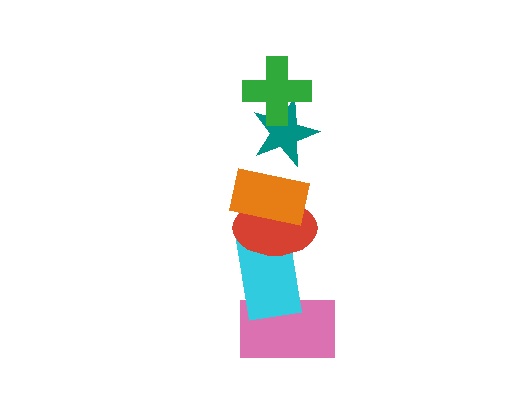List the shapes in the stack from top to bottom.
From top to bottom: the green cross, the teal star, the orange rectangle, the red ellipse, the cyan rectangle, the pink rectangle.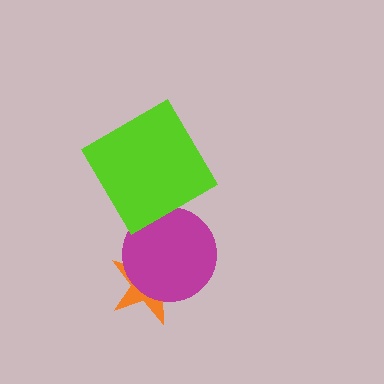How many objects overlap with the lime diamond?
0 objects overlap with the lime diamond.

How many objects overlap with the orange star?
1 object overlaps with the orange star.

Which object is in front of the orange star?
The magenta circle is in front of the orange star.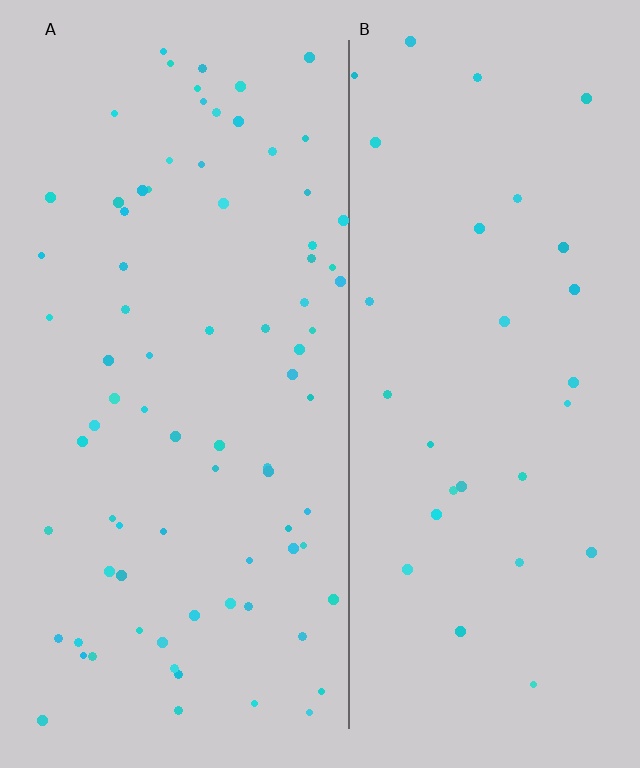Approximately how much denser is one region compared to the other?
Approximately 2.6× — region A over region B.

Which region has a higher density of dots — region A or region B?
A (the left).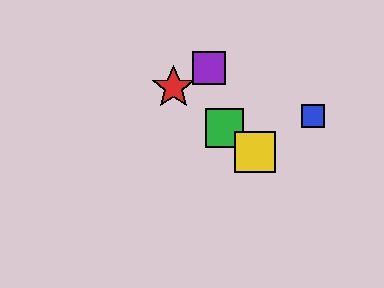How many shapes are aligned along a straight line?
3 shapes (the red star, the green square, the yellow square) are aligned along a straight line.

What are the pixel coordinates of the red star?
The red star is at (173, 88).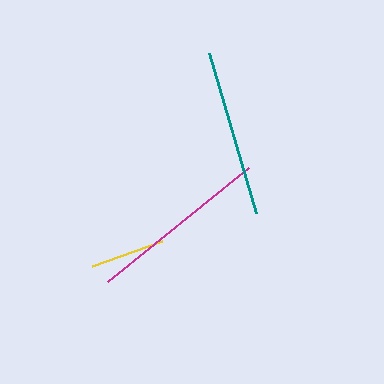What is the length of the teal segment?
The teal segment is approximately 166 pixels long.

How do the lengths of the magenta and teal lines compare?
The magenta and teal lines are approximately the same length.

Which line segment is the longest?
The magenta line is the longest at approximately 181 pixels.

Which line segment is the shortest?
The yellow line is the shortest at approximately 75 pixels.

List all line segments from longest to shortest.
From longest to shortest: magenta, teal, yellow.